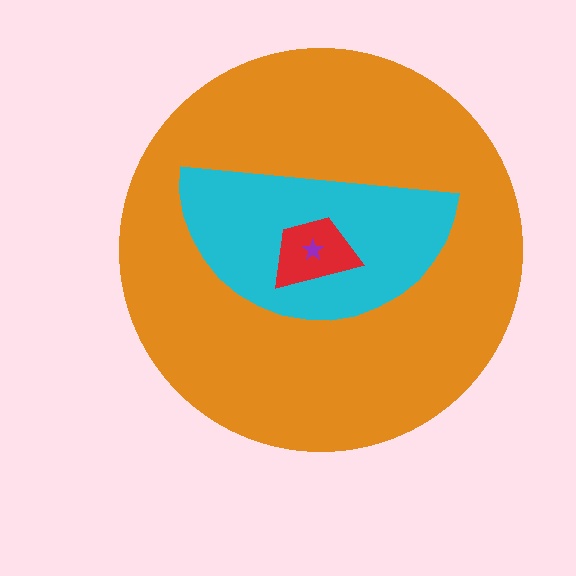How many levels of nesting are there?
4.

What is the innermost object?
The purple star.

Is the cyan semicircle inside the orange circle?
Yes.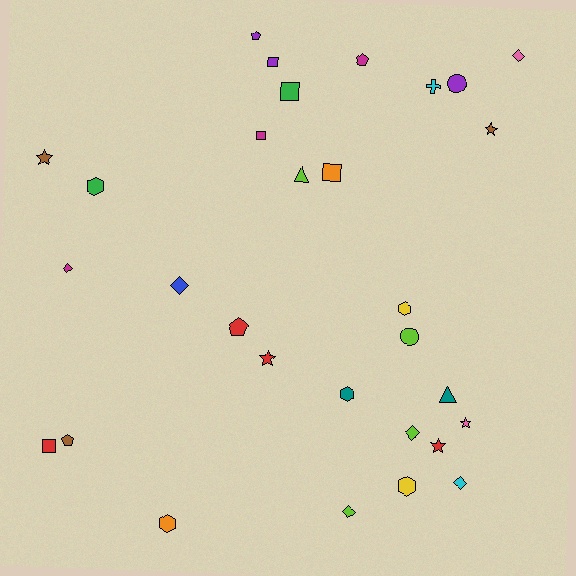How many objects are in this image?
There are 30 objects.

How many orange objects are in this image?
There are 2 orange objects.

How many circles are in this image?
There are 2 circles.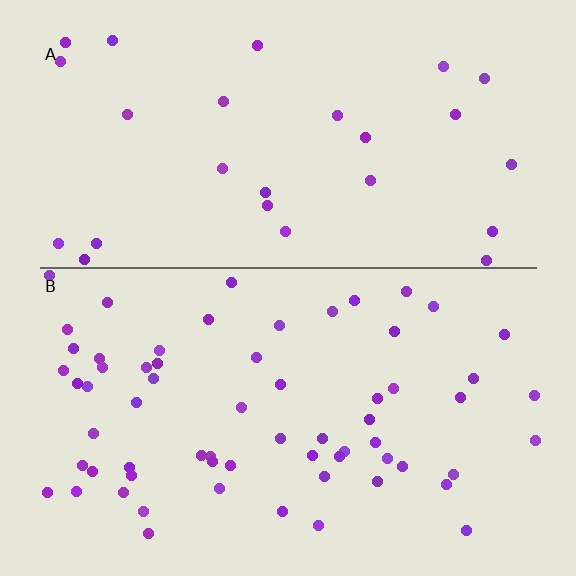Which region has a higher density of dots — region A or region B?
B (the bottom).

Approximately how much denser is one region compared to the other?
Approximately 2.4× — region B over region A.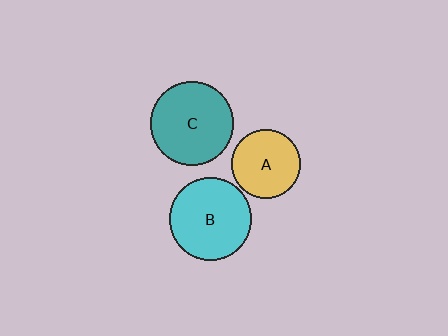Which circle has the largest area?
Circle C (teal).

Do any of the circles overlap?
No, none of the circles overlap.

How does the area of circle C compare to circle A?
Approximately 1.5 times.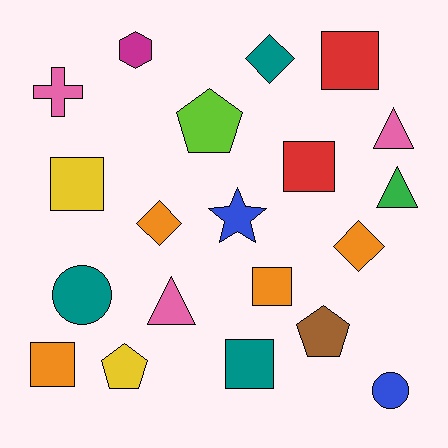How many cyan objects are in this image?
There are no cyan objects.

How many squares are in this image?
There are 6 squares.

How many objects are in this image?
There are 20 objects.